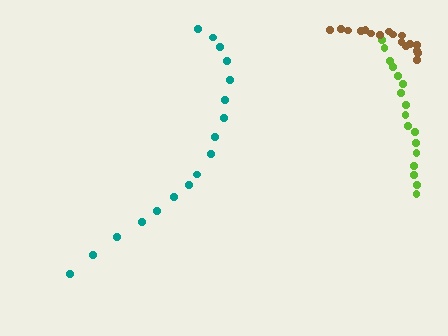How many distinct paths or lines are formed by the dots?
There are 3 distinct paths.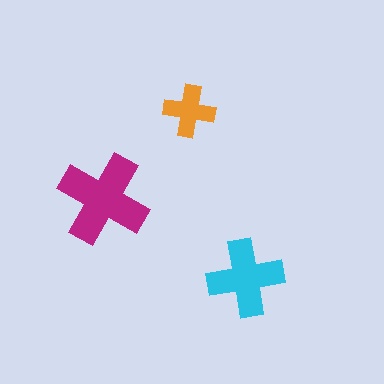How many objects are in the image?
There are 3 objects in the image.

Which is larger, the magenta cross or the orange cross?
The magenta one.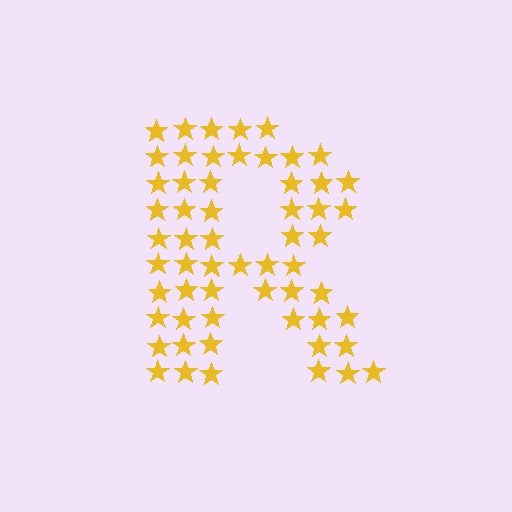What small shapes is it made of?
It is made of small stars.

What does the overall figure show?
The overall figure shows the letter R.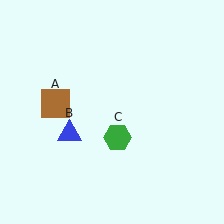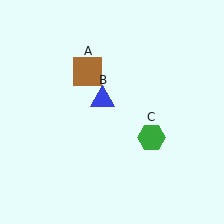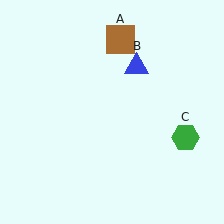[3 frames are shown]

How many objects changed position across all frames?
3 objects changed position: brown square (object A), blue triangle (object B), green hexagon (object C).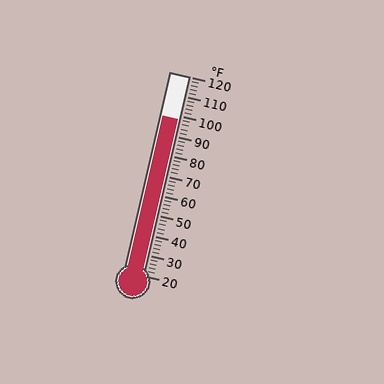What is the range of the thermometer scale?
The thermometer scale ranges from 20°F to 120°F.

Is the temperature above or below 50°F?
The temperature is above 50°F.